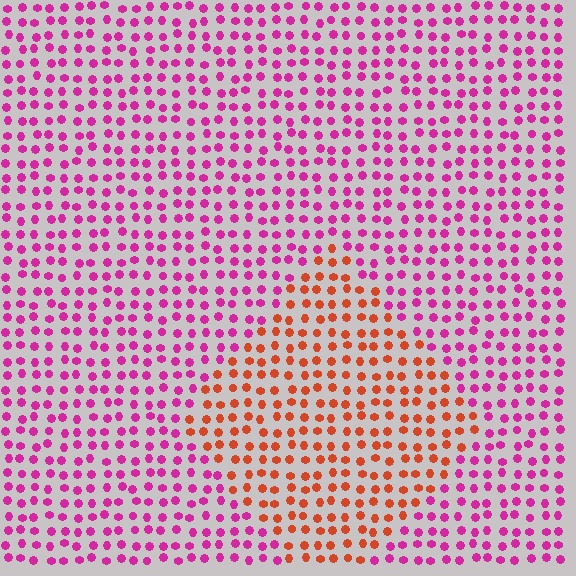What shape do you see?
I see a diamond.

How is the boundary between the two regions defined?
The boundary is defined purely by a slight shift in hue (about 53 degrees). Spacing, size, and orientation are identical on both sides.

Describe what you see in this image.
The image is filled with small magenta elements in a uniform arrangement. A diamond-shaped region is visible where the elements are tinted to a slightly different hue, forming a subtle color boundary.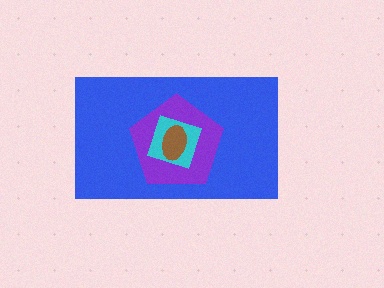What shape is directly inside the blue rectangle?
The purple pentagon.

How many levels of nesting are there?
4.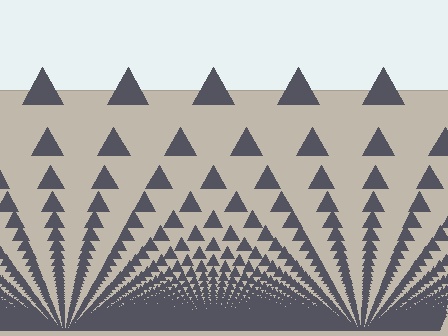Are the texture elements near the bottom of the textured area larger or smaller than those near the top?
Smaller. The gradient is inverted — elements near the bottom are smaller and denser.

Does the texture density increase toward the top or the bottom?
Density increases toward the bottom.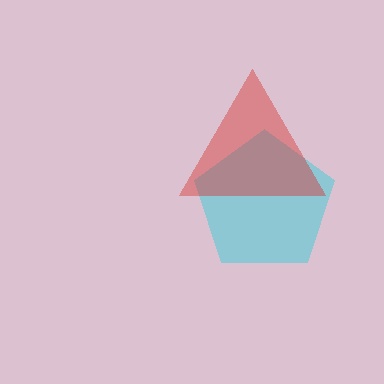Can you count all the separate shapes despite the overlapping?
Yes, there are 2 separate shapes.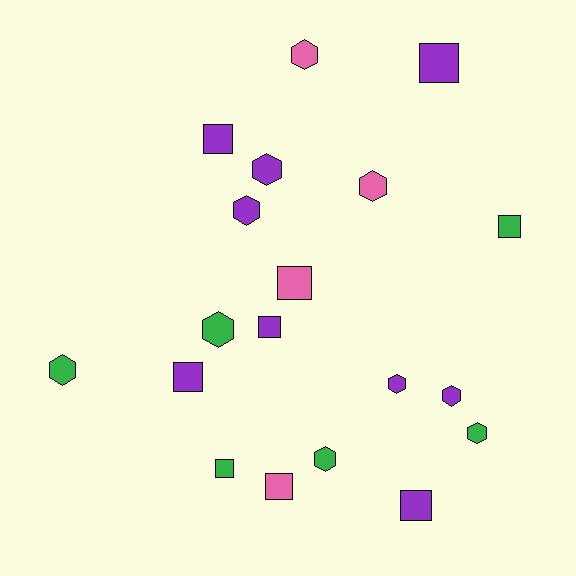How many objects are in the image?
There are 19 objects.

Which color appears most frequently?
Purple, with 9 objects.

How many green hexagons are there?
There are 4 green hexagons.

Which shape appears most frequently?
Hexagon, with 10 objects.